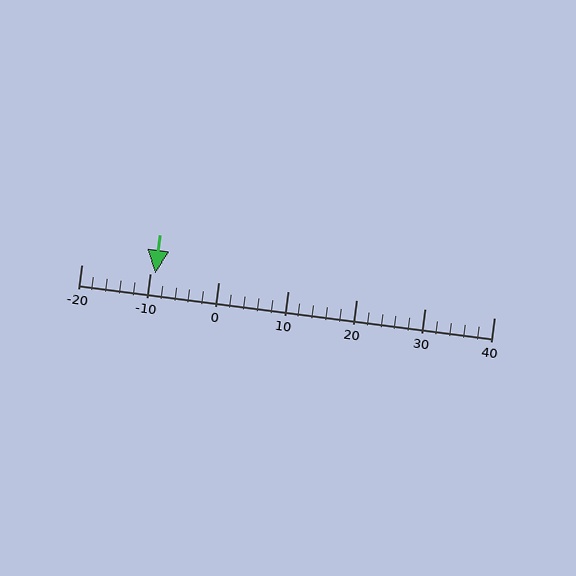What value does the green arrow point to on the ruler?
The green arrow points to approximately -9.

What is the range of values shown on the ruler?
The ruler shows values from -20 to 40.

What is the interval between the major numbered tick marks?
The major tick marks are spaced 10 units apart.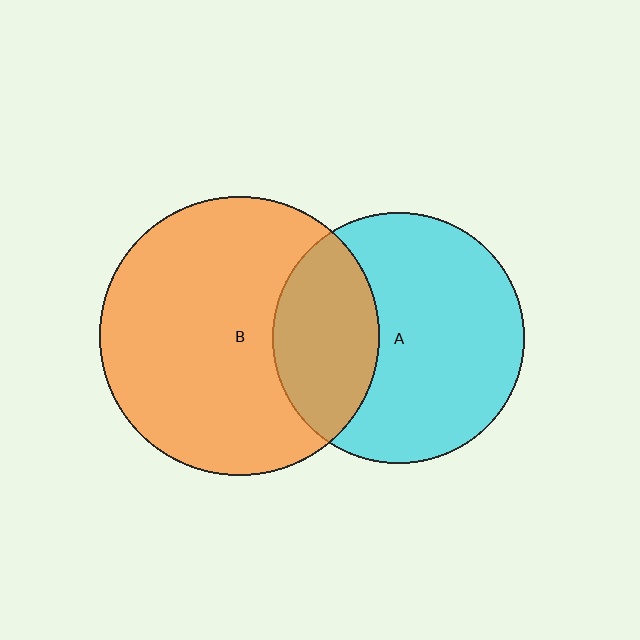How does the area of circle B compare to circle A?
Approximately 1.2 times.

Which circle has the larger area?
Circle B (orange).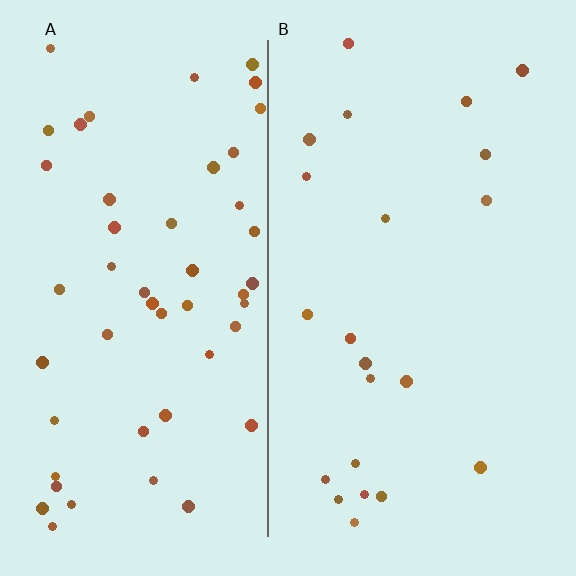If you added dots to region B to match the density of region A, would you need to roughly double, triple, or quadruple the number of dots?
Approximately double.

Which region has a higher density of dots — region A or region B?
A (the left).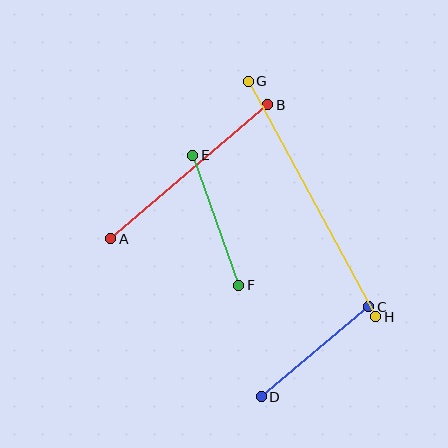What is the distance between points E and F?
The distance is approximately 138 pixels.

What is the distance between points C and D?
The distance is approximately 140 pixels.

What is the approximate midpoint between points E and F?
The midpoint is at approximately (216, 220) pixels.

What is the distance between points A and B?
The distance is approximately 207 pixels.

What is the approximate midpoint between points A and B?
The midpoint is at approximately (189, 172) pixels.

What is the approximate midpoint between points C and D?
The midpoint is at approximately (315, 352) pixels.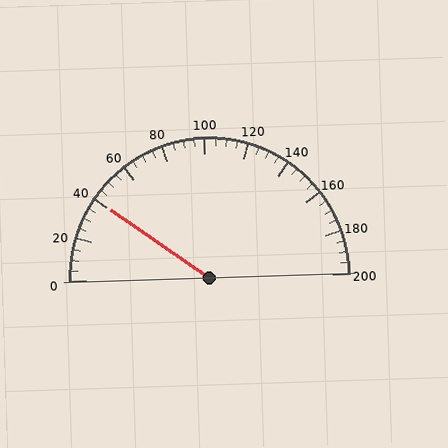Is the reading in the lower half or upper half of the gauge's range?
The reading is in the lower half of the range (0 to 200).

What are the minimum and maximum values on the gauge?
The gauge ranges from 0 to 200.